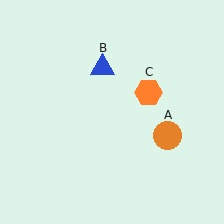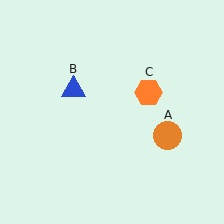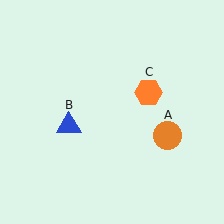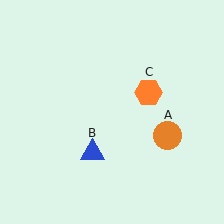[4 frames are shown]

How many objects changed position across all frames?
1 object changed position: blue triangle (object B).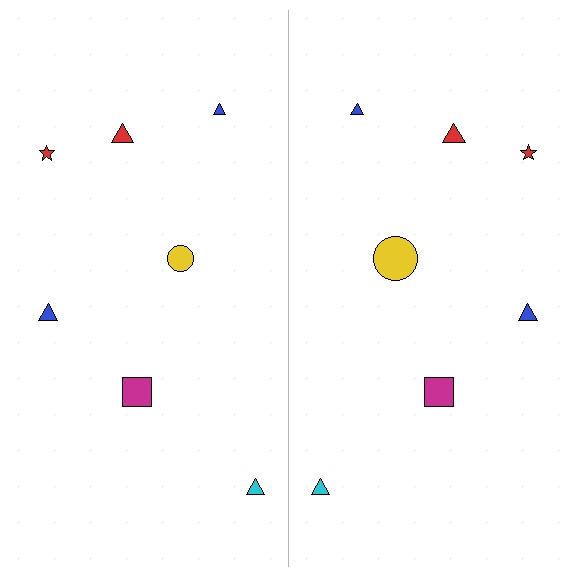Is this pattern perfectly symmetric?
No, the pattern is not perfectly symmetric. The yellow circle on the right side has a different size than its mirror counterpart.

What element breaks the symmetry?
The yellow circle on the right side has a different size than its mirror counterpart.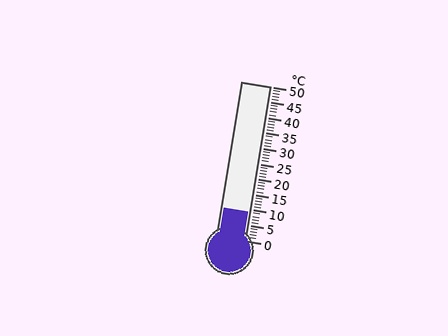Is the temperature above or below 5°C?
The temperature is above 5°C.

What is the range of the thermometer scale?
The thermometer scale ranges from 0°C to 50°C.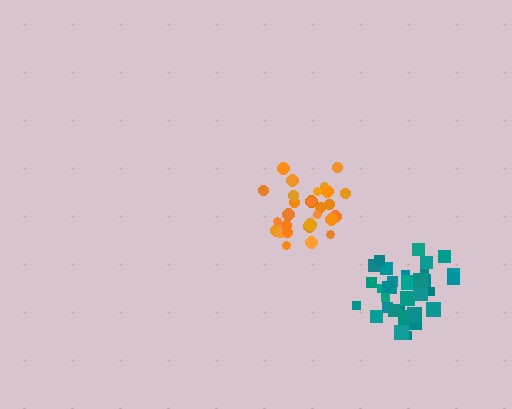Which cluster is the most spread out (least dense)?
Orange.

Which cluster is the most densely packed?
Teal.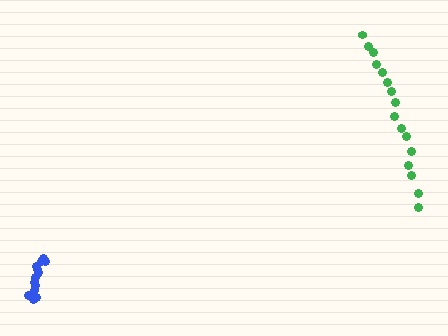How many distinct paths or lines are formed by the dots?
There are 2 distinct paths.